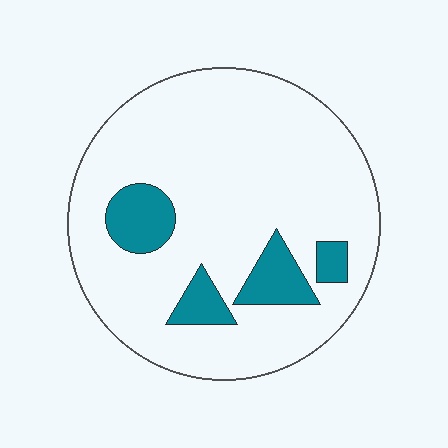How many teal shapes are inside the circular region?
4.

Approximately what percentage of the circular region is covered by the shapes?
Approximately 15%.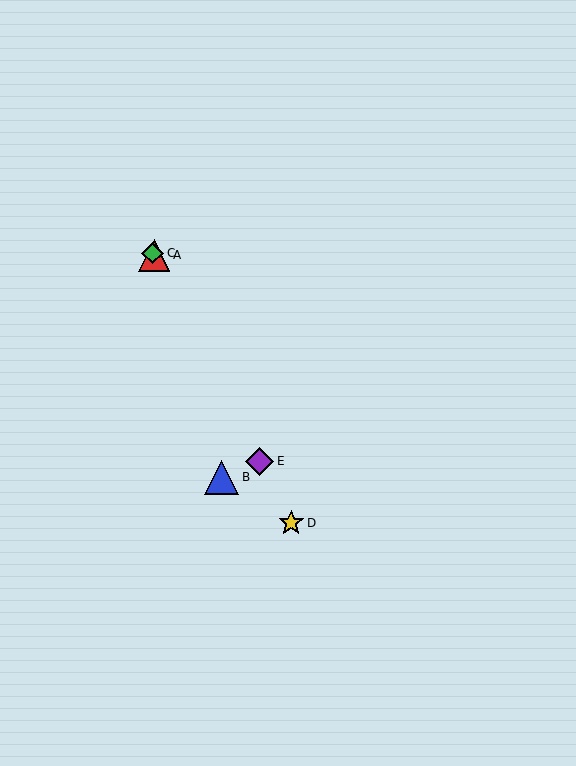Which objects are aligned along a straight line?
Objects A, C, D, E are aligned along a straight line.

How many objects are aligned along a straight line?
4 objects (A, C, D, E) are aligned along a straight line.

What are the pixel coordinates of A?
Object A is at (154, 255).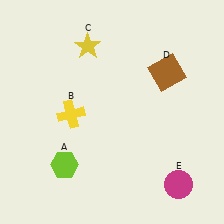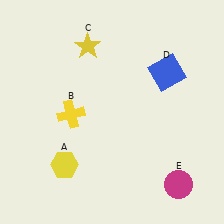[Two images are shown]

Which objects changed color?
A changed from lime to yellow. D changed from brown to blue.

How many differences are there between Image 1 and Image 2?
There are 2 differences between the two images.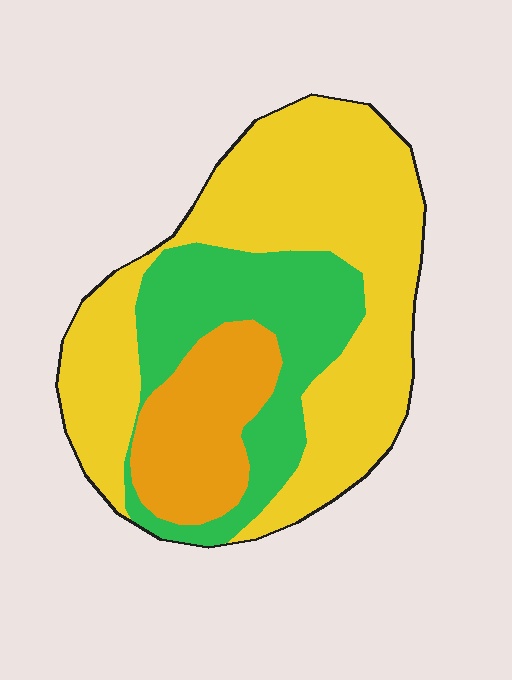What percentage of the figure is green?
Green takes up about one quarter (1/4) of the figure.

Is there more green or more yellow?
Yellow.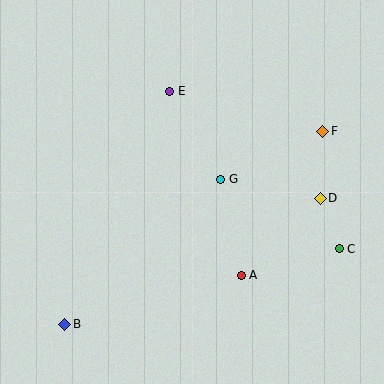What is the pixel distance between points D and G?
The distance between D and G is 101 pixels.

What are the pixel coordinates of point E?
Point E is at (170, 91).